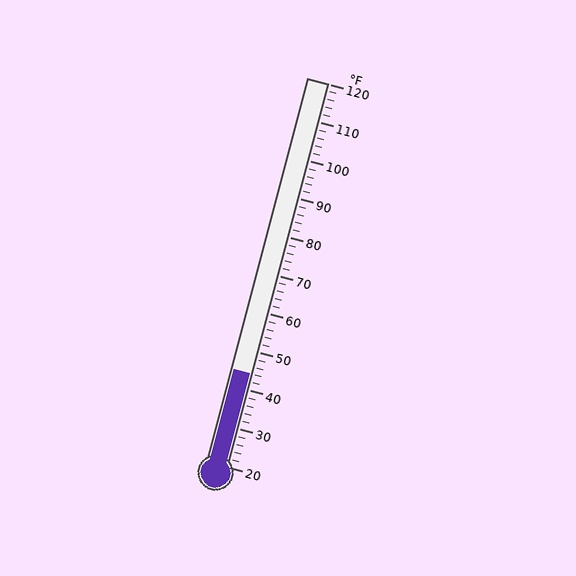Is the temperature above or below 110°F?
The temperature is below 110°F.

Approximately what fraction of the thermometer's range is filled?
The thermometer is filled to approximately 25% of its range.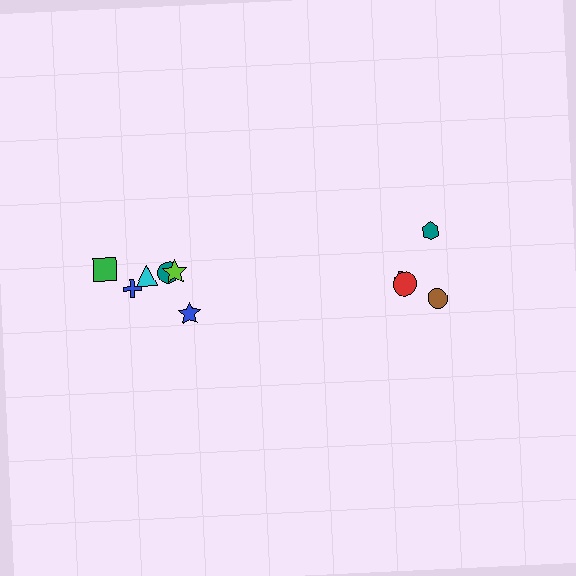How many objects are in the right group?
There are 4 objects.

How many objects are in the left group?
There are 6 objects.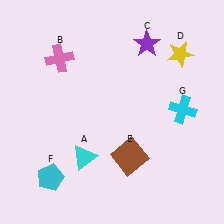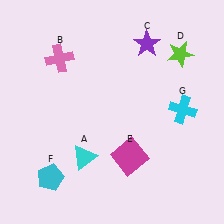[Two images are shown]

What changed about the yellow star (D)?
In Image 1, D is yellow. In Image 2, it changed to lime.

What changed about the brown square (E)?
In Image 1, E is brown. In Image 2, it changed to magenta.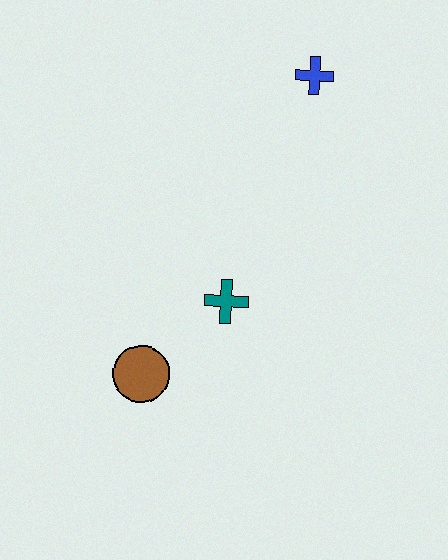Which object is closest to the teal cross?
The brown circle is closest to the teal cross.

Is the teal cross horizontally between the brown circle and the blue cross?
Yes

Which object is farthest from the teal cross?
The blue cross is farthest from the teal cross.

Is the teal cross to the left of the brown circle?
No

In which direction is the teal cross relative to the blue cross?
The teal cross is below the blue cross.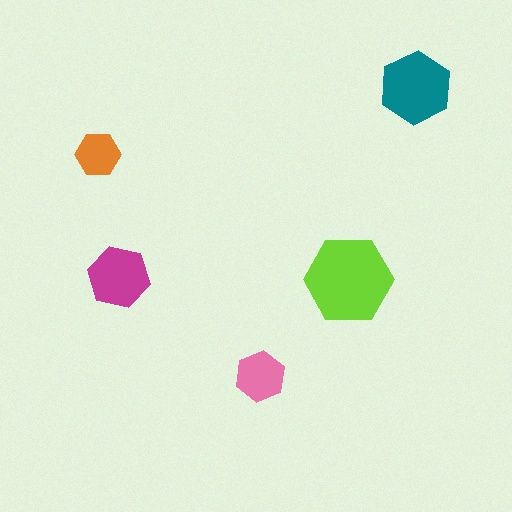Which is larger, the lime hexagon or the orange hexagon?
The lime one.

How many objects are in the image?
There are 5 objects in the image.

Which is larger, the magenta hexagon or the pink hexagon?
The magenta one.